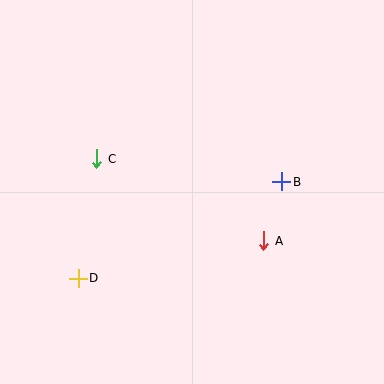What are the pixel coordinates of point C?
Point C is at (97, 159).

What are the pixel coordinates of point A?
Point A is at (264, 241).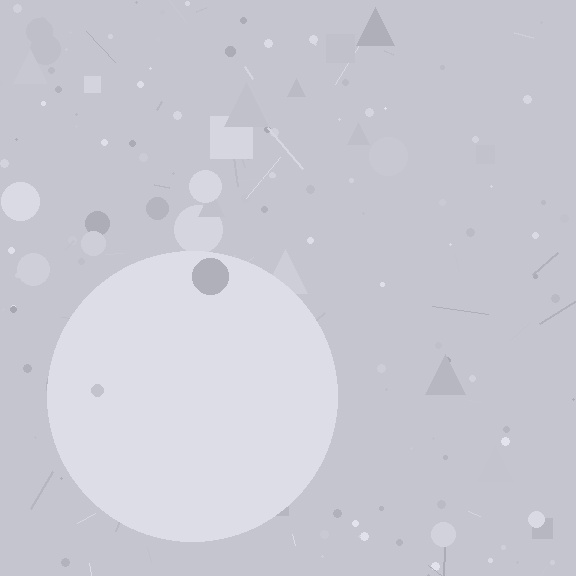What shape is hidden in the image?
A circle is hidden in the image.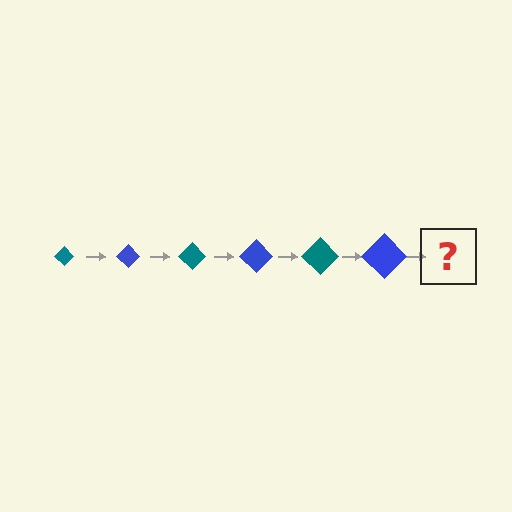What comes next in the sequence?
The next element should be a teal diamond, larger than the previous one.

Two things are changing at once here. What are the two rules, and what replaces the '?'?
The two rules are that the diamond grows larger each step and the color cycles through teal and blue. The '?' should be a teal diamond, larger than the previous one.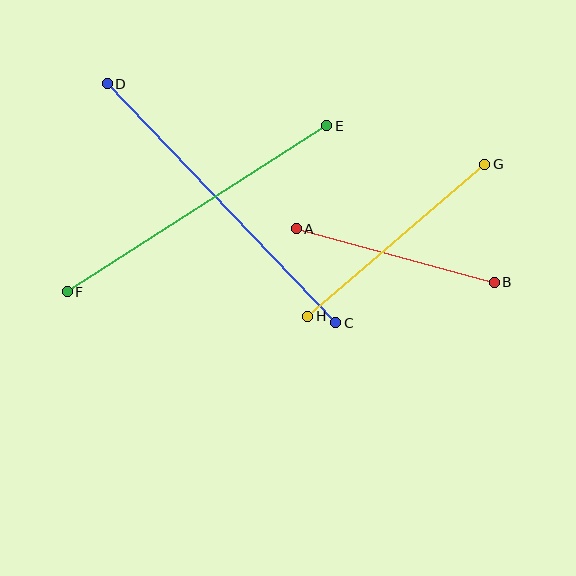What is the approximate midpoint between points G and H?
The midpoint is at approximately (396, 240) pixels.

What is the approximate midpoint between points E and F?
The midpoint is at approximately (197, 209) pixels.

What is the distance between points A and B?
The distance is approximately 205 pixels.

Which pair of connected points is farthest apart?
Points C and D are farthest apart.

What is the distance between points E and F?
The distance is approximately 308 pixels.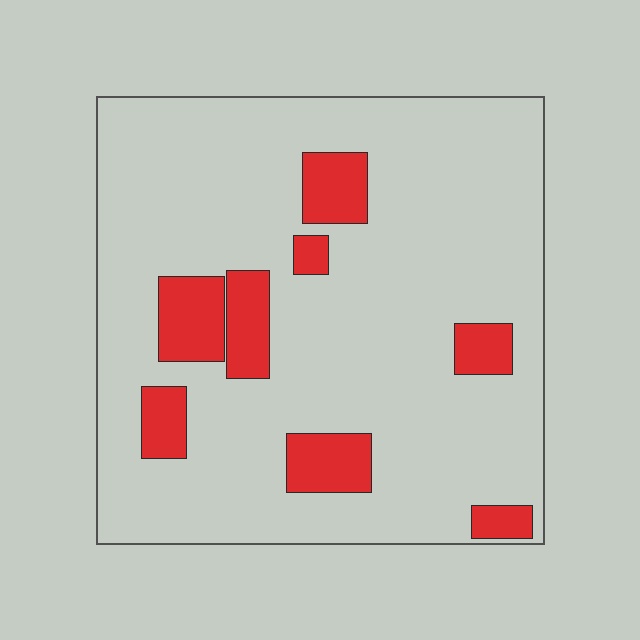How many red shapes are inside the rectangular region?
8.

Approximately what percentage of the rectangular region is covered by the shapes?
Approximately 15%.